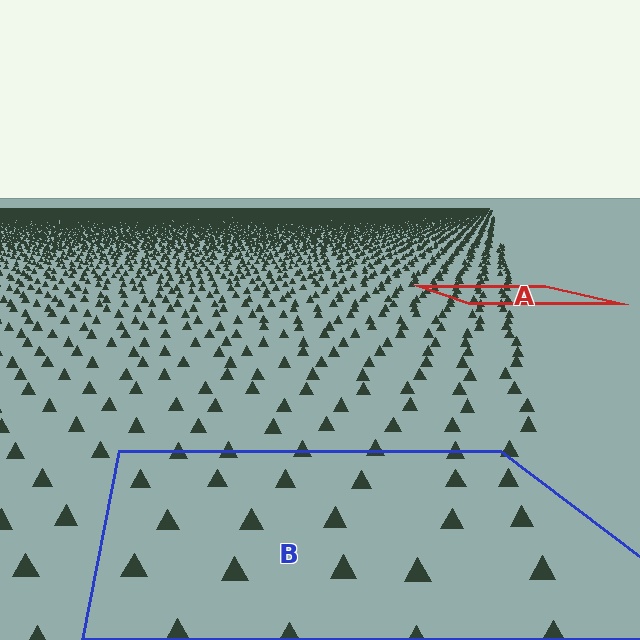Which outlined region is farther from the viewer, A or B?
Region A is farther from the viewer — the texture elements inside it appear smaller and more densely packed.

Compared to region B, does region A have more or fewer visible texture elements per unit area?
Region A has more texture elements per unit area — they are packed more densely because it is farther away.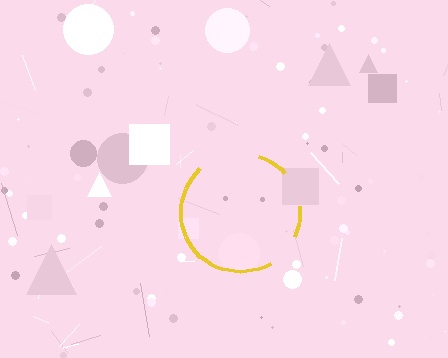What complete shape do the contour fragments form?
The contour fragments form a circle.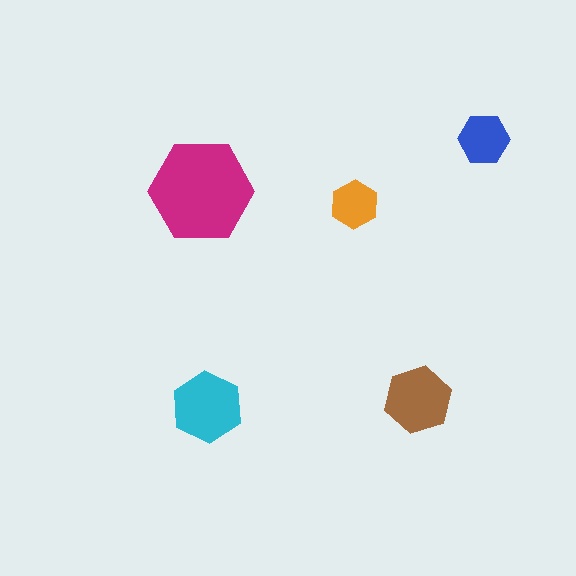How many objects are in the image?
There are 5 objects in the image.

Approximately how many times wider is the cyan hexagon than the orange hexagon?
About 1.5 times wider.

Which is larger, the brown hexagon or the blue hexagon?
The brown one.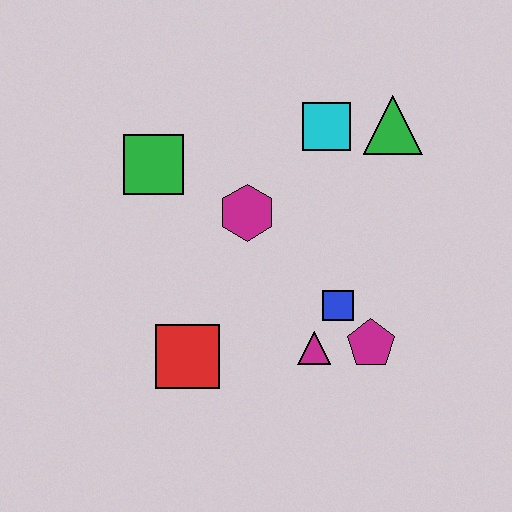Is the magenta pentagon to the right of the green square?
Yes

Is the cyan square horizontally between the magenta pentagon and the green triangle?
No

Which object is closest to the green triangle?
The cyan square is closest to the green triangle.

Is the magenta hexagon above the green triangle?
No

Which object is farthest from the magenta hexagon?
The magenta pentagon is farthest from the magenta hexagon.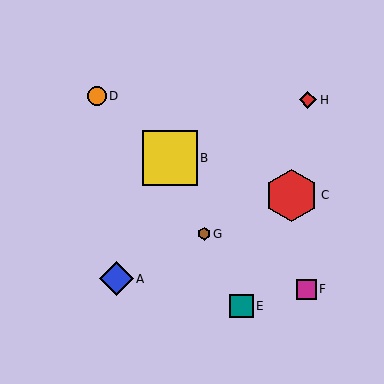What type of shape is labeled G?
Shape G is a brown hexagon.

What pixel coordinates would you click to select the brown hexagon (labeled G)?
Click at (204, 234) to select the brown hexagon G.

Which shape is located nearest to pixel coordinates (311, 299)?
The magenta square (labeled F) at (306, 289) is nearest to that location.